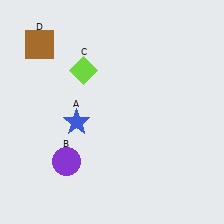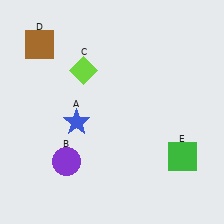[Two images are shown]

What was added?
A green square (E) was added in Image 2.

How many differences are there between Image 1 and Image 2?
There is 1 difference between the two images.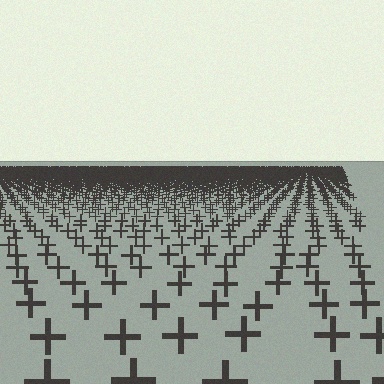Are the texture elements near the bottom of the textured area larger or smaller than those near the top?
Larger. Near the bottom, elements are closer to the viewer and appear at a bigger on-screen size.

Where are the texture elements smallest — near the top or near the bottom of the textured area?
Near the top.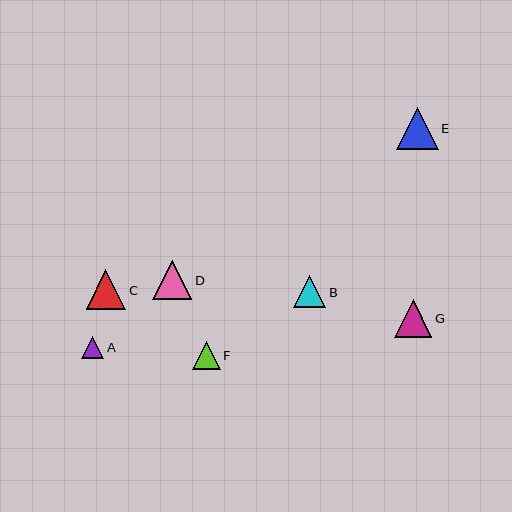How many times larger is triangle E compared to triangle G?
Triangle E is approximately 1.1 times the size of triangle G.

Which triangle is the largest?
Triangle E is the largest with a size of approximately 42 pixels.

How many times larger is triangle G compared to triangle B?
Triangle G is approximately 1.2 times the size of triangle B.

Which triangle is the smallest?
Triangle A is the smallest with a size of approximately 22 pixels.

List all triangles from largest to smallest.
From largest to smallest: E, C, D, G, B, F, A.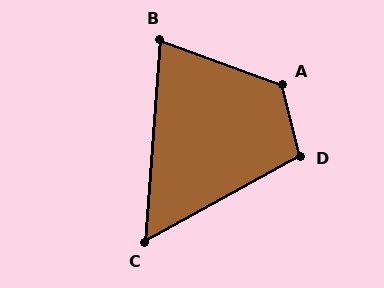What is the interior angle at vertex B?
Approximately 75 degrees (acute).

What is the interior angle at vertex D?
Approximately 105 degrees (obtuse).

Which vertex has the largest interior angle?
A, at approximately 123 degrees.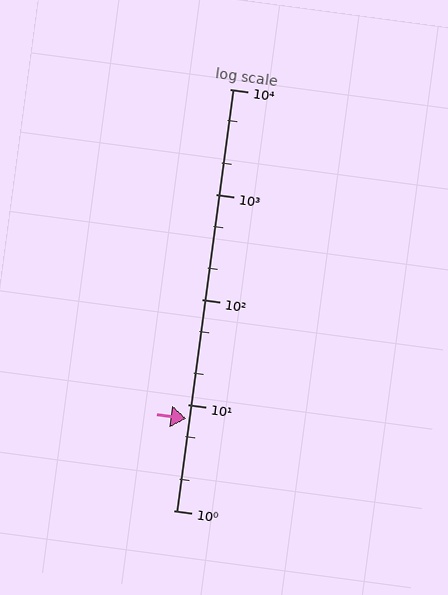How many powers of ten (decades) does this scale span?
The scale spans 4 decades, from 1 to 10000.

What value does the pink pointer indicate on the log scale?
The pointer indicates approximately 7.5.